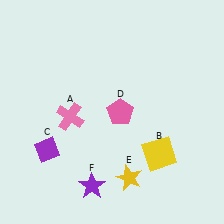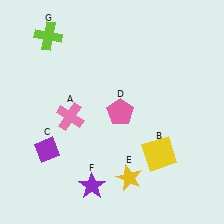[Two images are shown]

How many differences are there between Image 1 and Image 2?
There is 1 difference between the two images.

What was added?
A lime cross (G) was added in Image 2.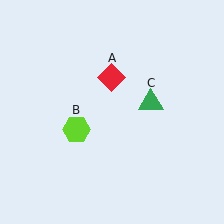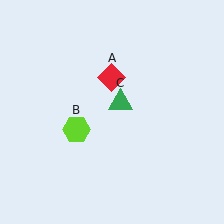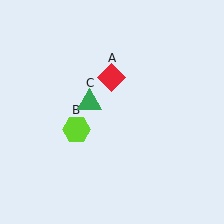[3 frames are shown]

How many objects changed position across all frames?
1 object changed position: green triangle (object C).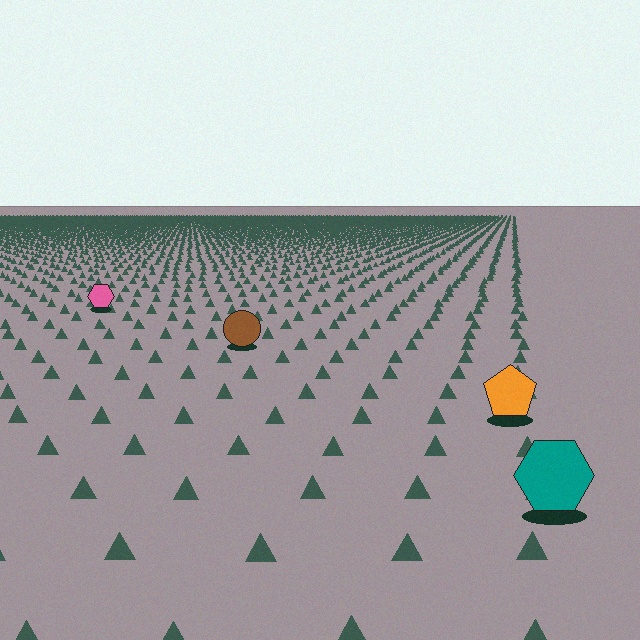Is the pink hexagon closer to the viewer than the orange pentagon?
No. The orange pentagon is closer — you can tell from the texture gradient: the ground texture is coarser near it.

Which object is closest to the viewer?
The teal hexagon is closest. The texture marks near it are larger and more spread out.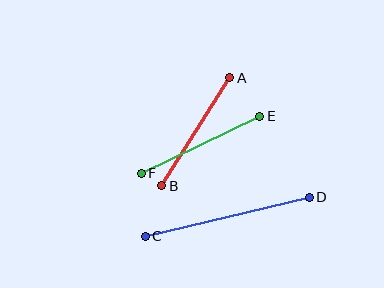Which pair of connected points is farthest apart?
Points C and D are farthest apart.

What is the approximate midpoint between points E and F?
The midpoint is at approximately (201, 145) pixels.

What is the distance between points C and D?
The distance is approximately 168 pixels.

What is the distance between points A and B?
The distance is approximately 128 pixels.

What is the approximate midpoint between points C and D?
The midpoint is at approximately (227, 217) pixels.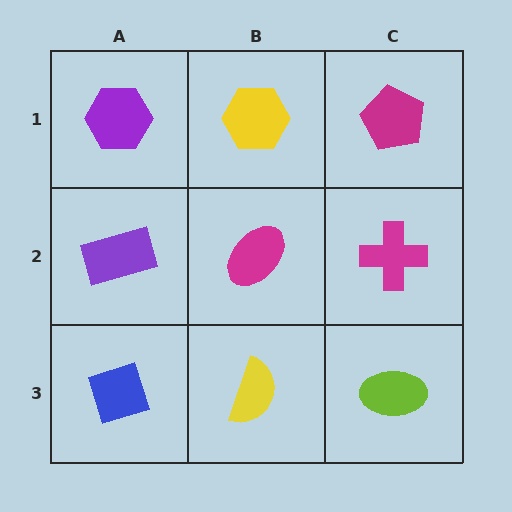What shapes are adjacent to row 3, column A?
A purple rectangle (row 2, column A), a yellow semicircle (row 3, column B).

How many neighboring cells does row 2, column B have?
4.